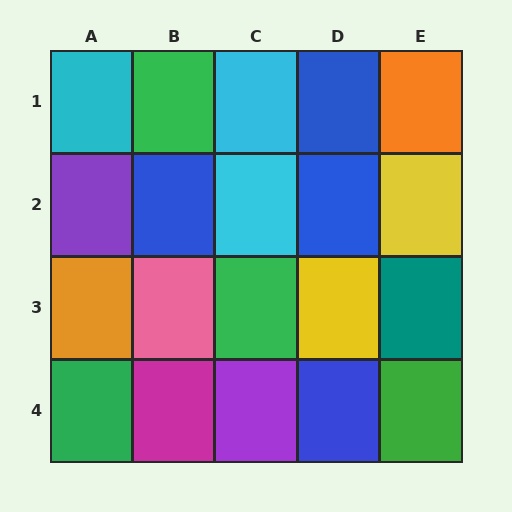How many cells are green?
4 cells are green.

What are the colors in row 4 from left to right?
Green, magenta, purple, blue, green.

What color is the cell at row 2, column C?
Cyan.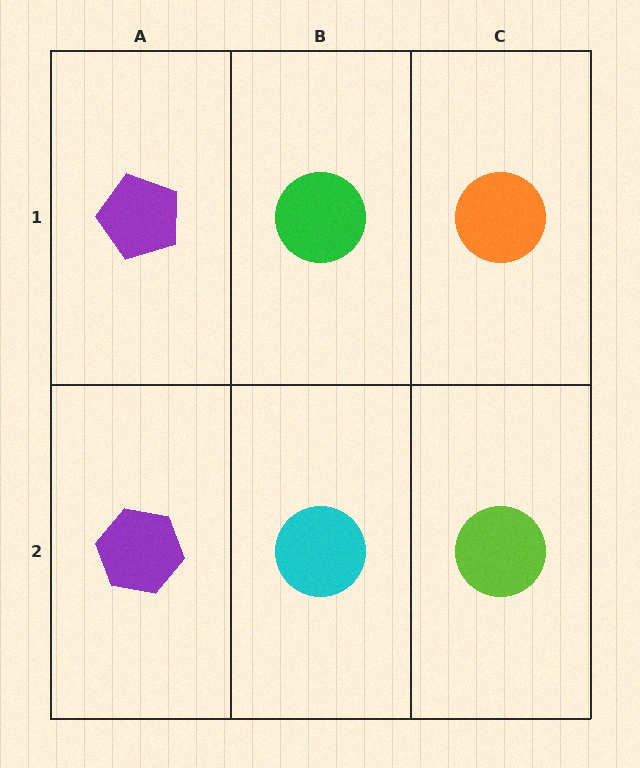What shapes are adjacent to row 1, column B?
A cyan circle (row 2, column B), a purple pentagon (row 1, column A), an orange circle (row 1, column C).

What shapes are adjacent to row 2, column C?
An orange circle (row 1, column C), a cyan circle (row 2, column B).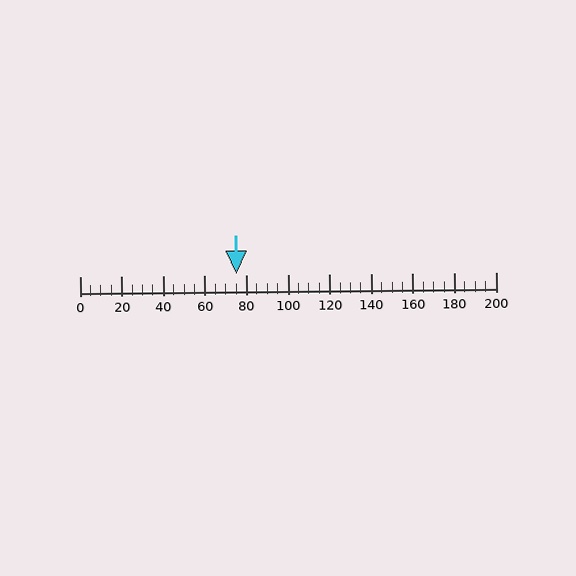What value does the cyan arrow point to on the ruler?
The cyan arrow points to approximately 75.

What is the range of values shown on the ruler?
The ruler shows values from 0 to 200.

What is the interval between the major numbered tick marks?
The major tick marks are spaced 20 units apart.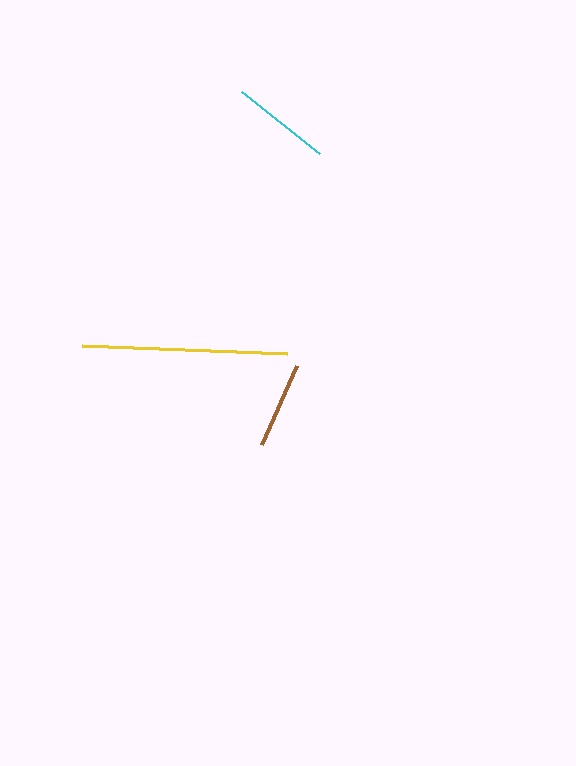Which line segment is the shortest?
The brown line is the shortest at approximately 87 pixels.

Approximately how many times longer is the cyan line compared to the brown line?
The cyan line is approximately 1.1 times the length of the brown line.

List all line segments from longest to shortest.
From longest to shortest: yellow, cyan, brown.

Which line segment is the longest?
The yellow line is the longest at approximately 205 pixels.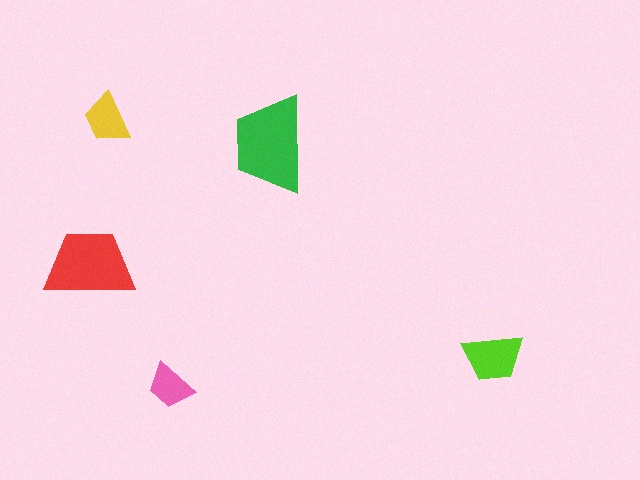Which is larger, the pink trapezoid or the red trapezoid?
The red one.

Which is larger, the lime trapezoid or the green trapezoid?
The green one.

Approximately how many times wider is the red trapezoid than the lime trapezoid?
About 1.5 times wider.